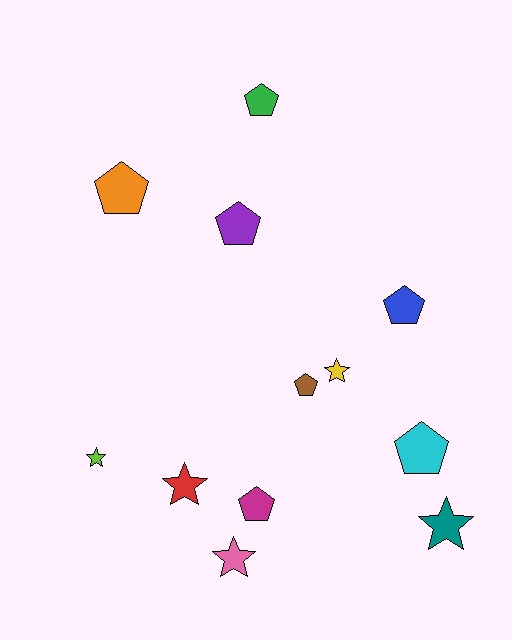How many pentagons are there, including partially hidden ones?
There are 7 pentagons.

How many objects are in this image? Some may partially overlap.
There are 12 objects.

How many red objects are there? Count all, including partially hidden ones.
There is 1 red object.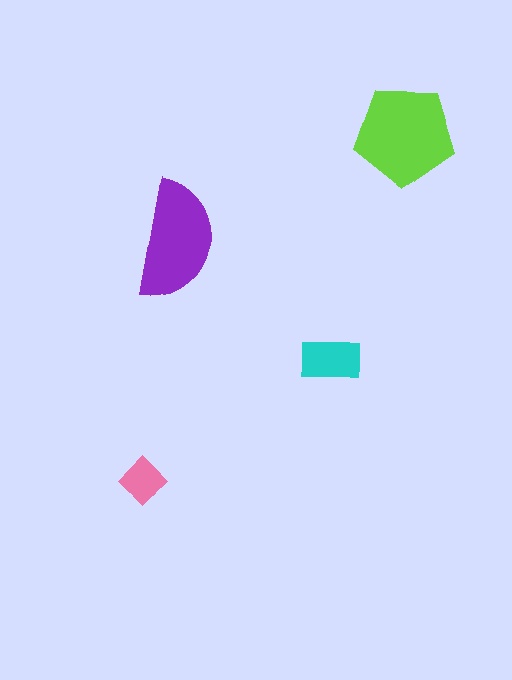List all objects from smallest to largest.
The pink diamond, the cyan rectangle, the purple semicircle, the lime pentagon.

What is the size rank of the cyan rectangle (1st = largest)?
3rd.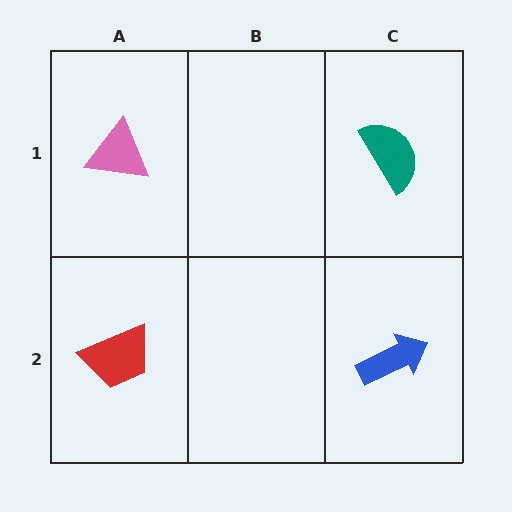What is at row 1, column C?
A teal semicircle.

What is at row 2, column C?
A blue arrow.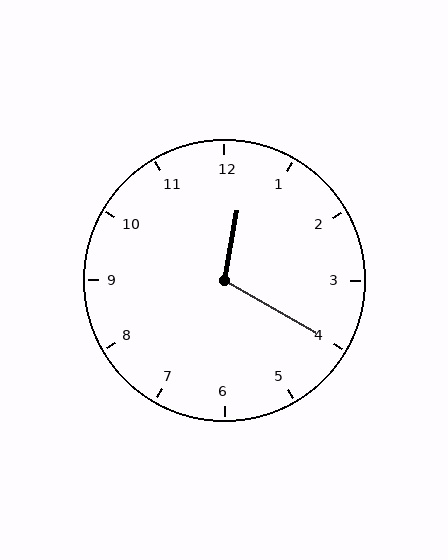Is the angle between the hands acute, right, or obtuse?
It is obtuse.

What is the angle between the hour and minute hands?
Approximately 110 degrees.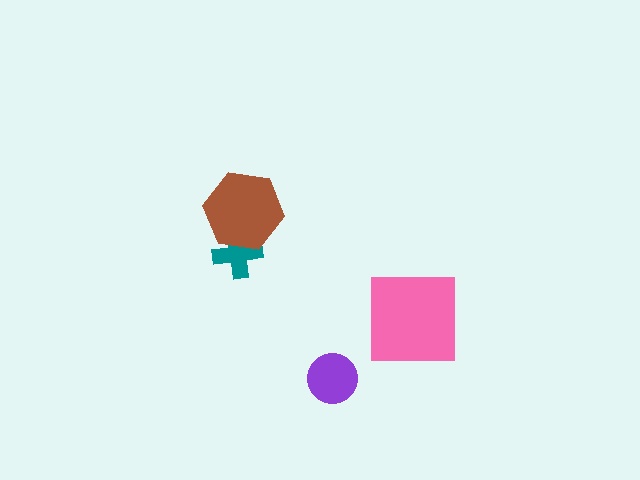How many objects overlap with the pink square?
0 objects overlap with the pink square.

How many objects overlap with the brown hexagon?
1 object overlaps with the brown hexagon.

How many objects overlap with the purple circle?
0 objects overlap with the purple circle.